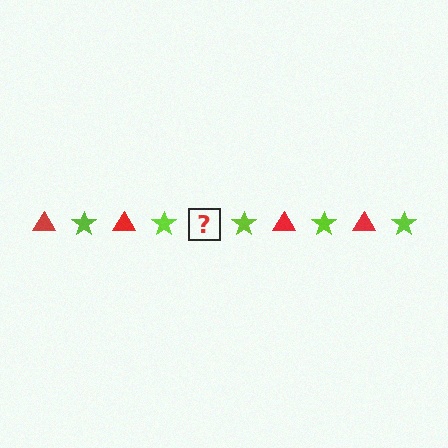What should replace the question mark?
The question mark should be replaced with a red triangle.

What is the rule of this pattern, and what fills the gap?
The rule is that the pattern alternates between red triangle and lime star. The gap should be filled with a red triangle.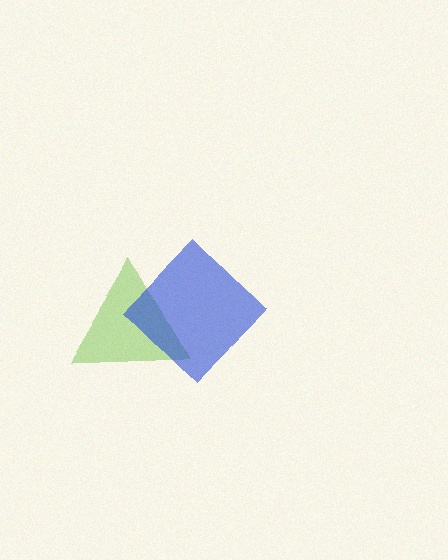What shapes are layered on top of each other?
The layered shapes are: a lime triangle, a blue diamond.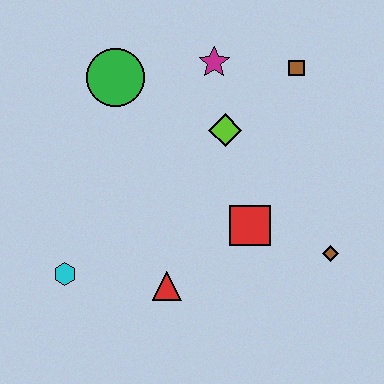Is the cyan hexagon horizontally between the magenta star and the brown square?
No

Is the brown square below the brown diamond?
No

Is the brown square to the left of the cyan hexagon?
No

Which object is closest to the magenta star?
The lime diamond is closest to the magenta star.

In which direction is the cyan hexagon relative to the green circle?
The cyan hexagon is below the green circle.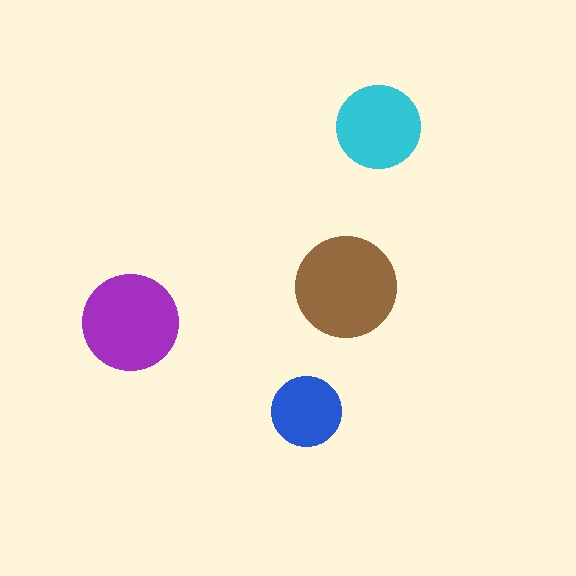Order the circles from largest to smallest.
the brown one, the purple one, the cyan one, the blue one.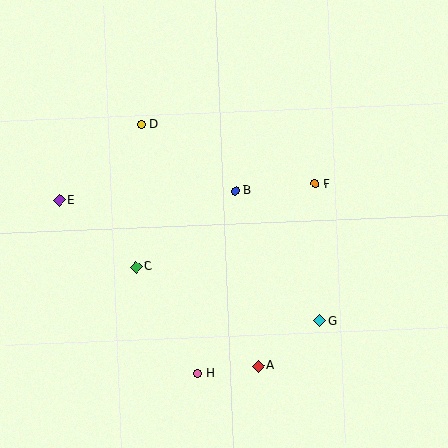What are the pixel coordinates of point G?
Point G is at (320, 321).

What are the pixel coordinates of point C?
Point C is at (136, 267).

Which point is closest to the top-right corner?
Point F is closest to the top-right corner.